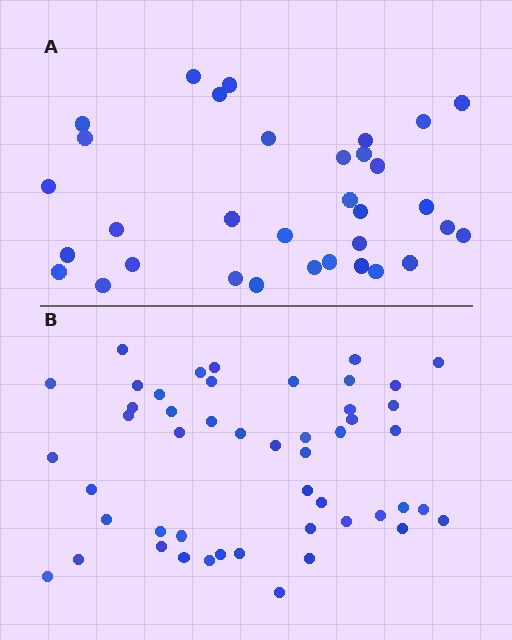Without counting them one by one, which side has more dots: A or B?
Region B (the bottom region) has more dots.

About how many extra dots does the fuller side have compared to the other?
Region B has approximately 15 more dots than region A.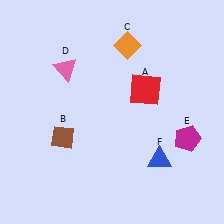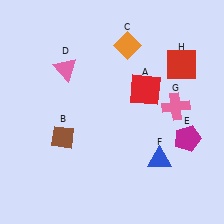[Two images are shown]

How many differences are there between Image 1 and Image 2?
There are 2 differences between the two images.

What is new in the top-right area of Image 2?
A pink cross (G) was added in the top-right area of Image 2.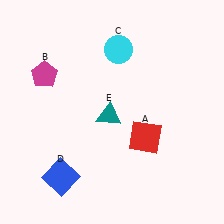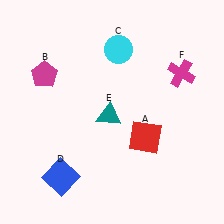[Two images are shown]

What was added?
A magenta cross (F) was added in Image 2.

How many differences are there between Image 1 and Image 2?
There is 1 difference between the two images.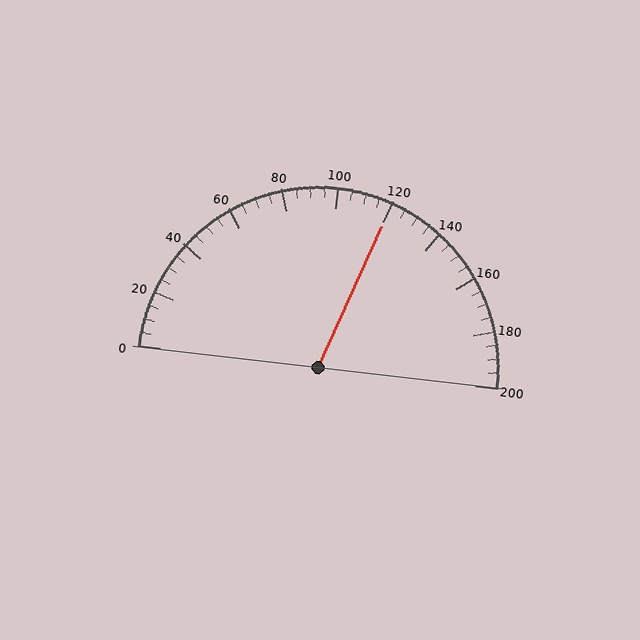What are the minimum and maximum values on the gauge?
The gauge ranges from 0 to 200.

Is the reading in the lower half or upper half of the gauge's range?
The reading is in the upper half of the range (0 to 200).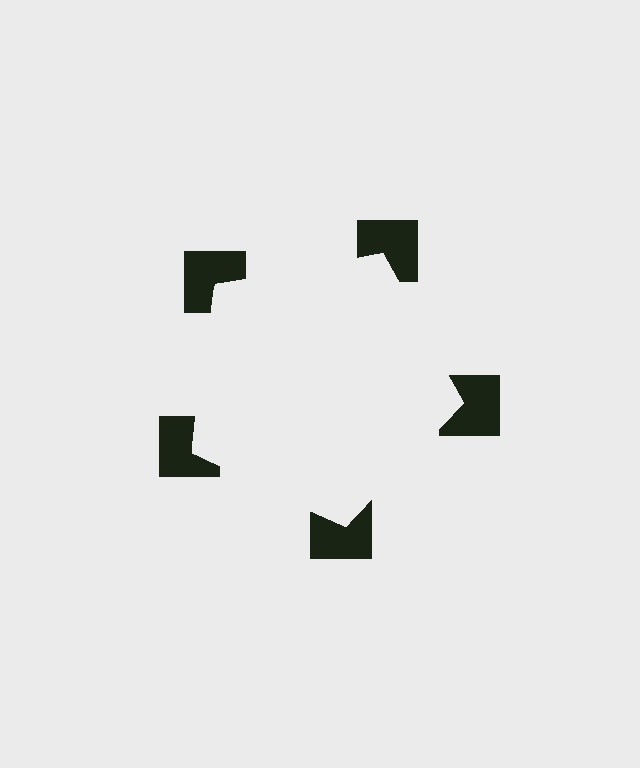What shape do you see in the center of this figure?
An illusory pentagon — its edges are inferred from the aligned wedge cuts in the notched squares, not physically drawn.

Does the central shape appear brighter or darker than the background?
It typically appears slightly brighter than the background, even though no actual brightness change is drawn.